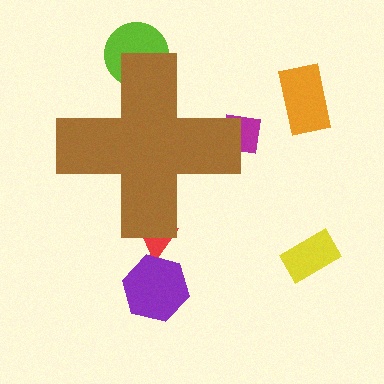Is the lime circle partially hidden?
Yes, the lime circle is partially hidden behind the brown cross.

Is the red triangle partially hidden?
Yes, the red triangle is partially hidden behind the brown cross.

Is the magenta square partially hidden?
Yes, the magenta square is partially hidden behind the brown cross.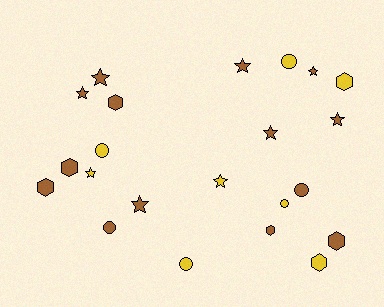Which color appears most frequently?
Brown, with 14 objects.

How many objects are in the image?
There are 22 objects.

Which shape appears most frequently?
Star, with 9 objects.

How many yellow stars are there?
There are 2 yellow stars.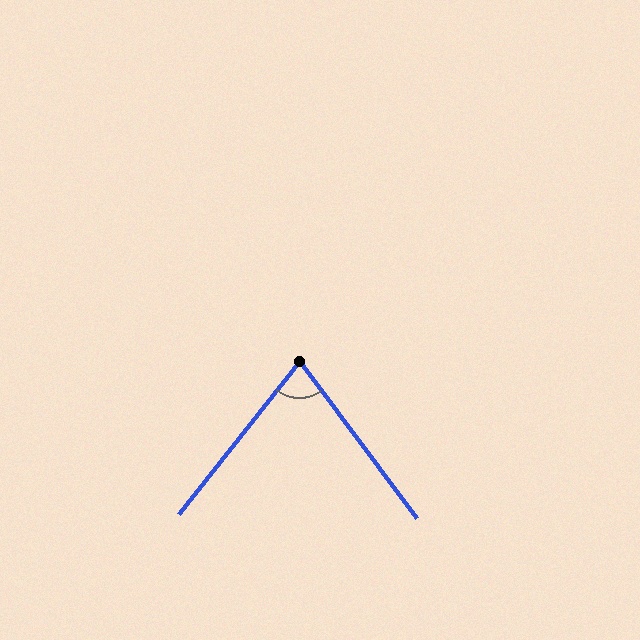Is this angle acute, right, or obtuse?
It is acute.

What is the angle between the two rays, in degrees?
Approximately 75 degrees.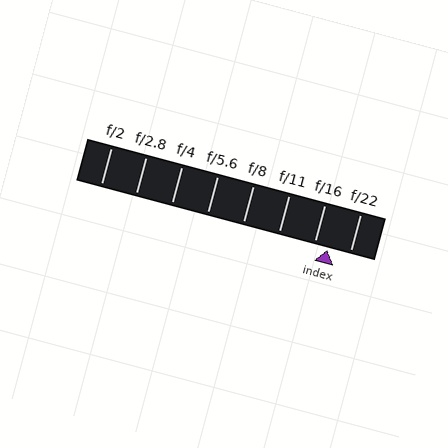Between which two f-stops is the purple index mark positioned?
The index mark is between f/16 and f/22.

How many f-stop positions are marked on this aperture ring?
There are 8 f-stop positions marked.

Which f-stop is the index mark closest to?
The index mark is closest to f/16.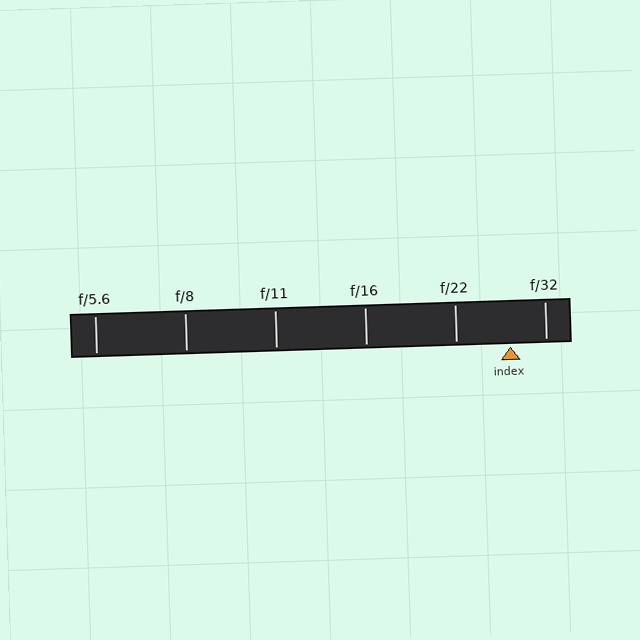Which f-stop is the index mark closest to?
The index mark is closest to f/32.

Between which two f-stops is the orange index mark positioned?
The index mark is between f/22 and f/32.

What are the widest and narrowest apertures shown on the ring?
The widest aperture shown is f/5.6 and the narrowest is f/32.